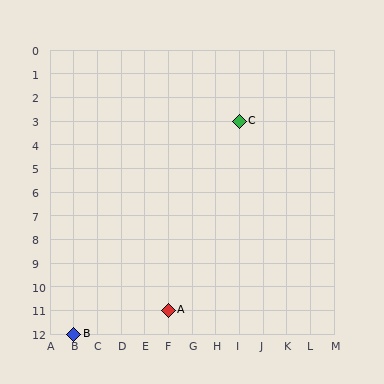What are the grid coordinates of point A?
Point A is at grid coordinates (F, 11).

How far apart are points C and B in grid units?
Points C and B are 7 columns and 9 rows apart (about 11.4 grid units diagonally).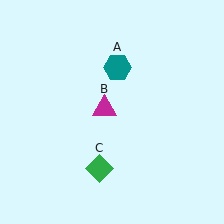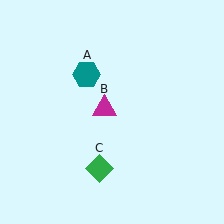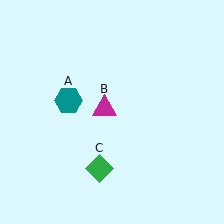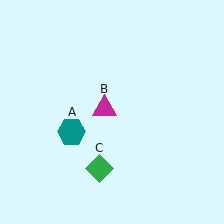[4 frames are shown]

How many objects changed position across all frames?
1 object changed position: teal hexagon (object A).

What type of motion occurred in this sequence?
The teal hexagon (object A) rotated counterclockwise around the center of the scene.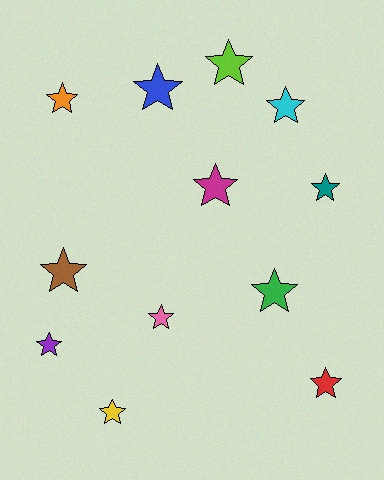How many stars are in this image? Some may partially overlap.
There are 12 stars.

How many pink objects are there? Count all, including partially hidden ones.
There is 1 pink object.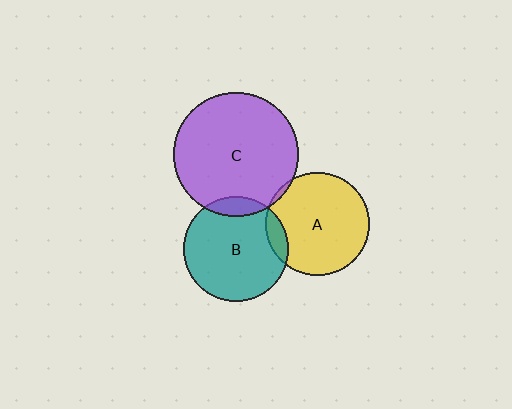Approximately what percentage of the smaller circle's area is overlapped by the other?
Approximately 5%.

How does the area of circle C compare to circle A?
Approximately 1.4 times.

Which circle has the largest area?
Circle C (purple).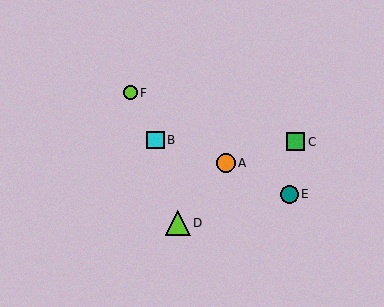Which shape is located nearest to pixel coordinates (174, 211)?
The lime triangle (labeled D) at (178, 223) is nearest to that location.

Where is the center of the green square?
The center of the green square is at (296, 142).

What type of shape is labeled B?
Shape B is a cyan square.